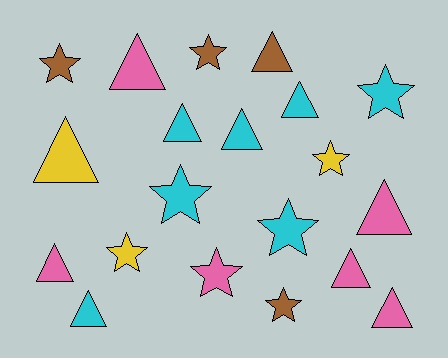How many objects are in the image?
There are 20 objects.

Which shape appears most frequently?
Triangle, with 11 objects.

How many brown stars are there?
There are 3 brown stars.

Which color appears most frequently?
Cyan, with 7 objects.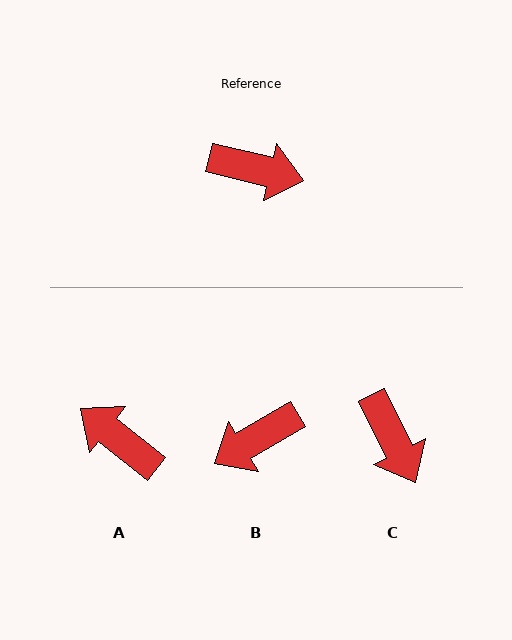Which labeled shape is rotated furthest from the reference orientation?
A, about 155 degrees away.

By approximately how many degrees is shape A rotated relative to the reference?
Approximately 155 degrees counter-clockwise.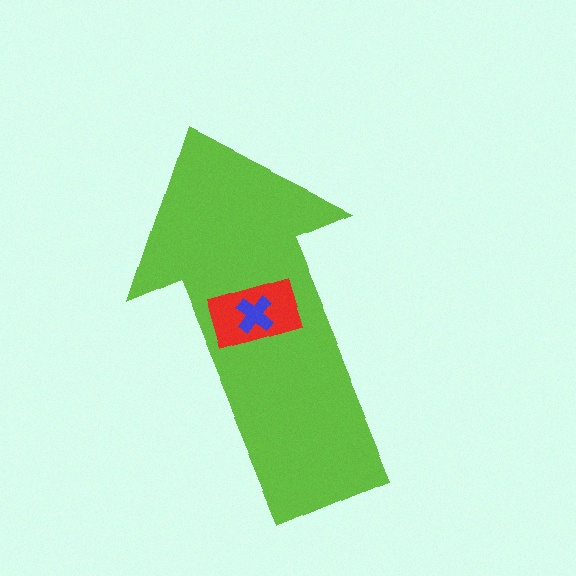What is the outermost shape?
The lime arrow.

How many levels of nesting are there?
3.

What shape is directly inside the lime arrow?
The red rectangle.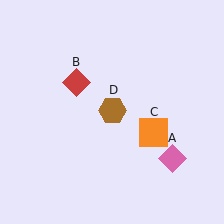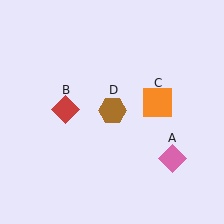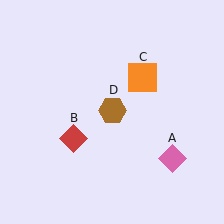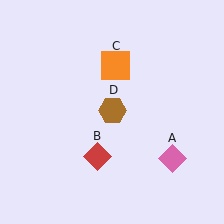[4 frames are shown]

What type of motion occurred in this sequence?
The red diamond (object B), orange square (object C) rotated counterclockwise around the center of the scene.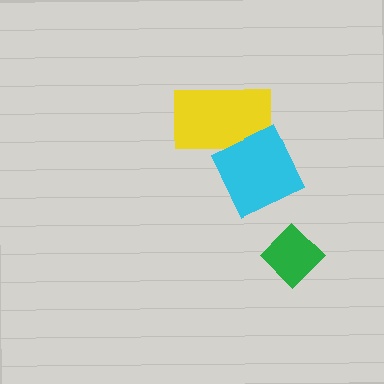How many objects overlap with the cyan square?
1 object overlaps with the cyan square.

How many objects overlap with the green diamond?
0 objects overlap with the green diamond.